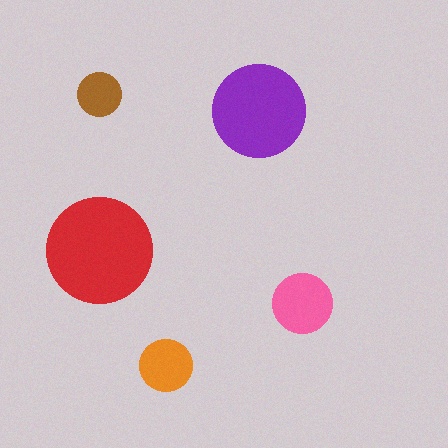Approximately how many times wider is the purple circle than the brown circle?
About 2 times wider.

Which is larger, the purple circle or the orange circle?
The purple one.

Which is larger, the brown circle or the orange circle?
The orange one.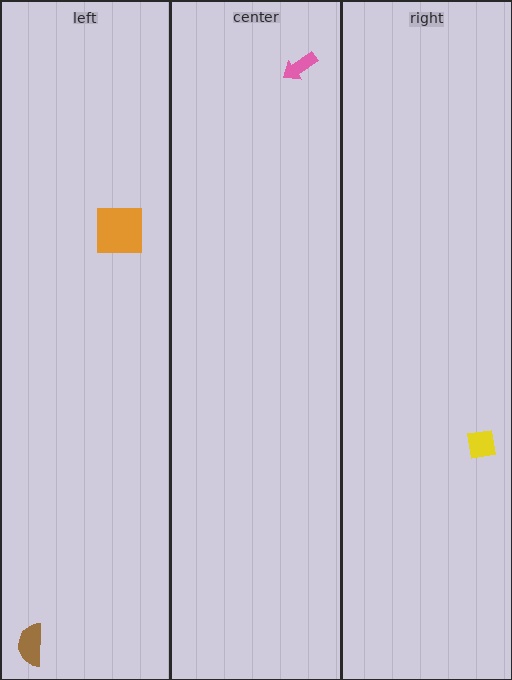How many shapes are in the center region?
1.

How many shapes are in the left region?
2.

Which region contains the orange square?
The left region.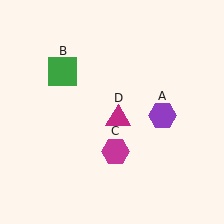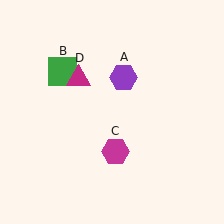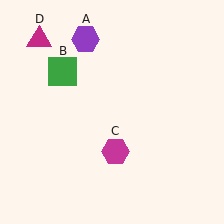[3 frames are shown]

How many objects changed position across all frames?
2 objects changed position: purple hexagon (object A), magenta triangle (object D).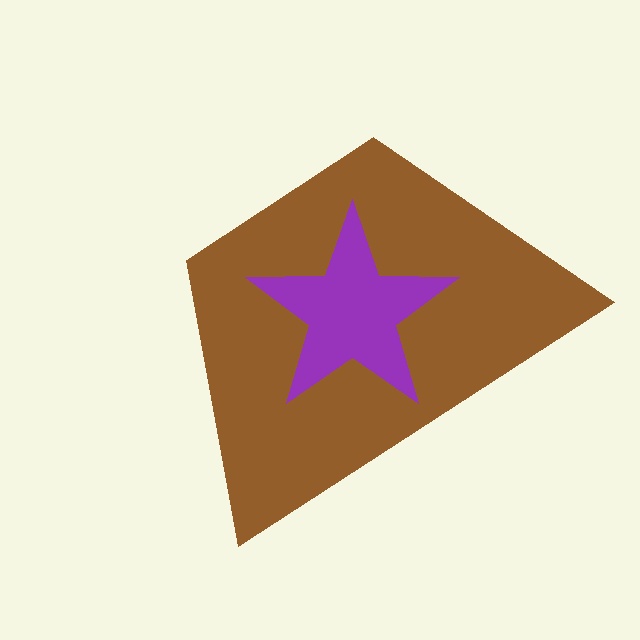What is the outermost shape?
The brown trapezoid.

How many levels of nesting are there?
2.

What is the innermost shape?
The purple star.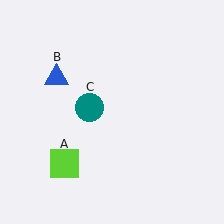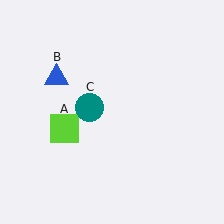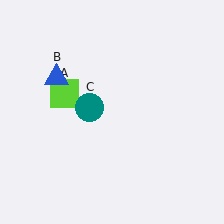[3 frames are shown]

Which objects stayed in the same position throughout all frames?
Blue triangle (object B) and teal circle (object C) remained stationary.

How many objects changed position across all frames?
1 object changed position: lime square (object A).